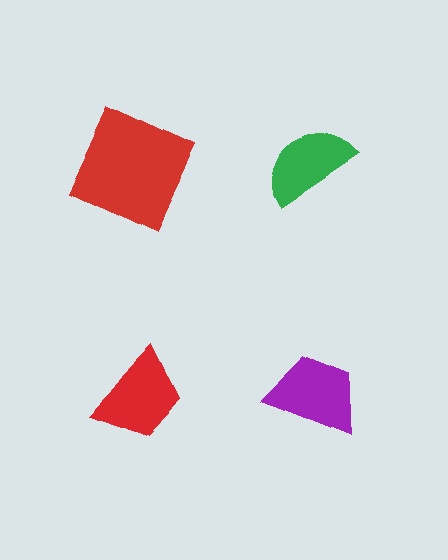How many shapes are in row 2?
2 shapes.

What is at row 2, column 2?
A purple trapezoid.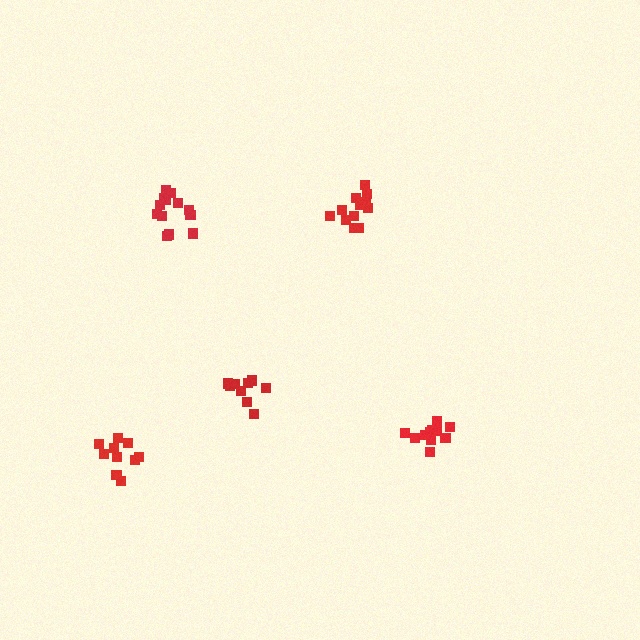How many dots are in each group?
Group 1: 9 dots, Group 2: 12 dots, Group 3: 12 dots, Group 4: 13 dots, Group 5: 10 dots (56 total).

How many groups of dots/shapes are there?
There are 5 groups.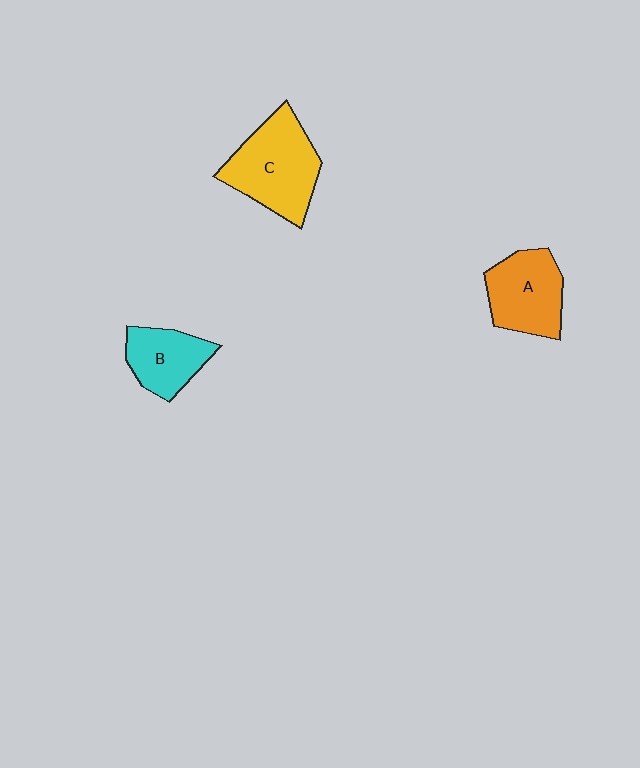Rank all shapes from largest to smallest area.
From largest to smallest: C (yellow), A (orange), B (cyan).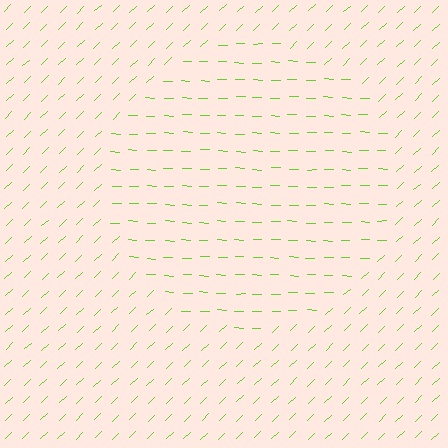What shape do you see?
I see a circle.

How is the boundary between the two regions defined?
The boundary is defined purely by a change in line orientation (approximately 45 degrees difference). All lines are the same color and thickness.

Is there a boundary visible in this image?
Yes, there is a texture boundary formed by a change in line orientation.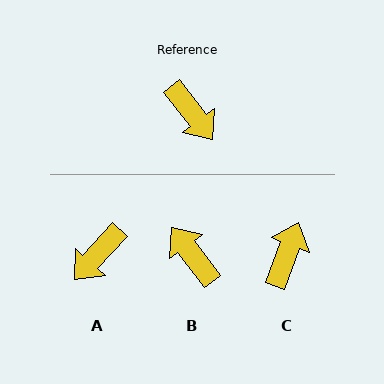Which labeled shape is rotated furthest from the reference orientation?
B, about 179 degrees away.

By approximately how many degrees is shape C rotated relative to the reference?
Approximately 122 degrees counter-clockwise.